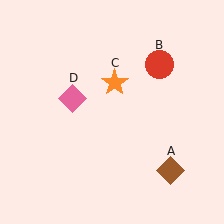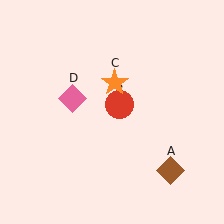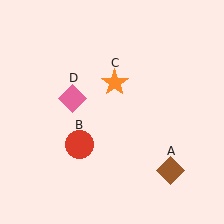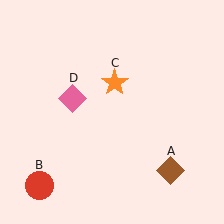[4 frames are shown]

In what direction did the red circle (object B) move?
The red circle (object B) moved down and to the left.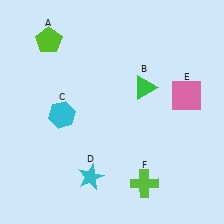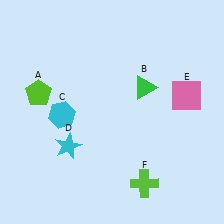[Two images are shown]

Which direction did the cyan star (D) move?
The cyan star (D) moved up.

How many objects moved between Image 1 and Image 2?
2 objects moved between the two images.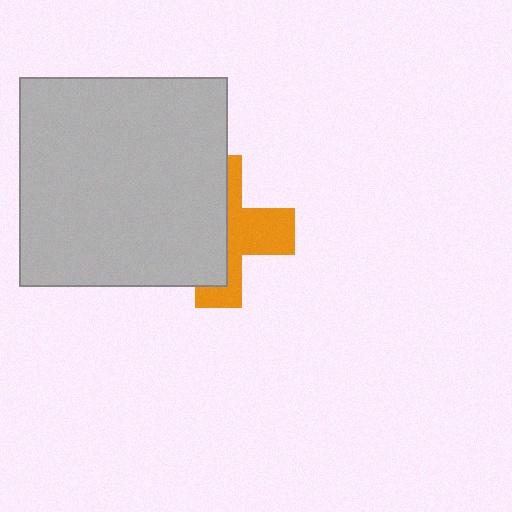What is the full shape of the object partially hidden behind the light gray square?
The partially hidden object is an orange cross.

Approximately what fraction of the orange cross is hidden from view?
Roughly 56% of the orange cross is hidden behind the light gray square.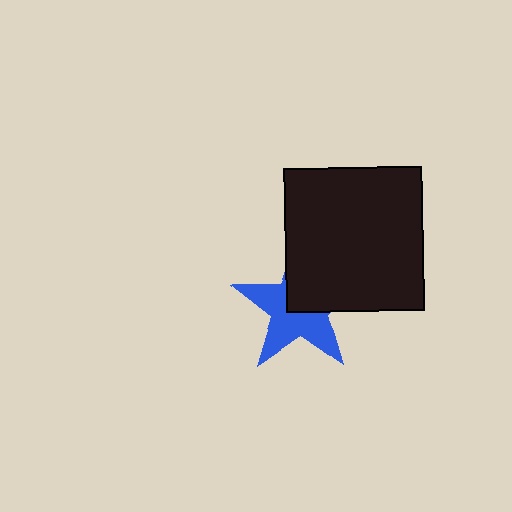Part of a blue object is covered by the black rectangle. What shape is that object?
It is a star.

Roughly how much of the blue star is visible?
About half of it is visible (roughly 57%).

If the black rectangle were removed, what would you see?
You would see the complete blue star.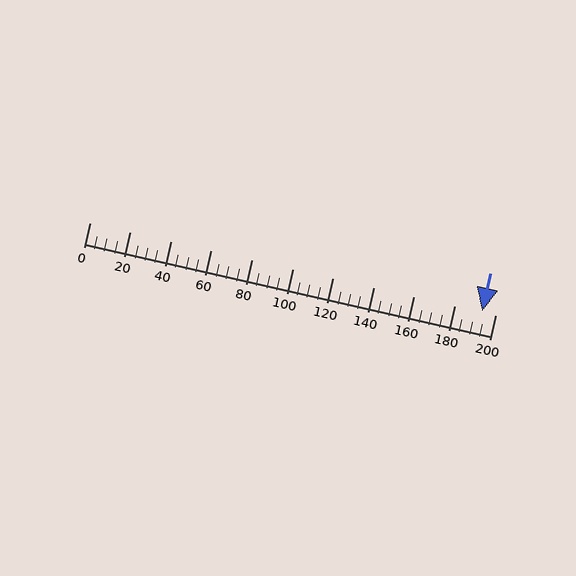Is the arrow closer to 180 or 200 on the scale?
The arrow is closer to 200.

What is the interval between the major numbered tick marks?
The major tick marks are spaced 20 units apart.